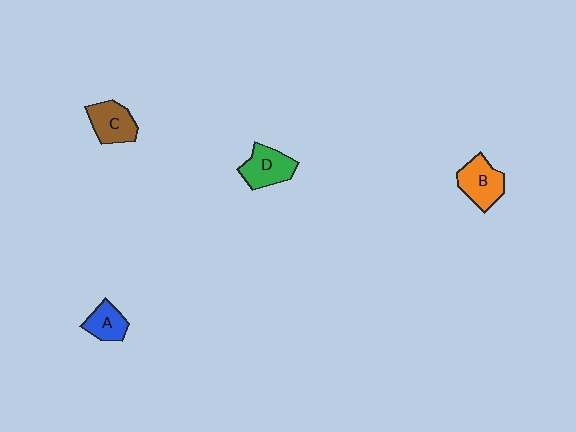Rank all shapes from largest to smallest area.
From largest to smallest: B (orange), D (green), C (brown), A (blue).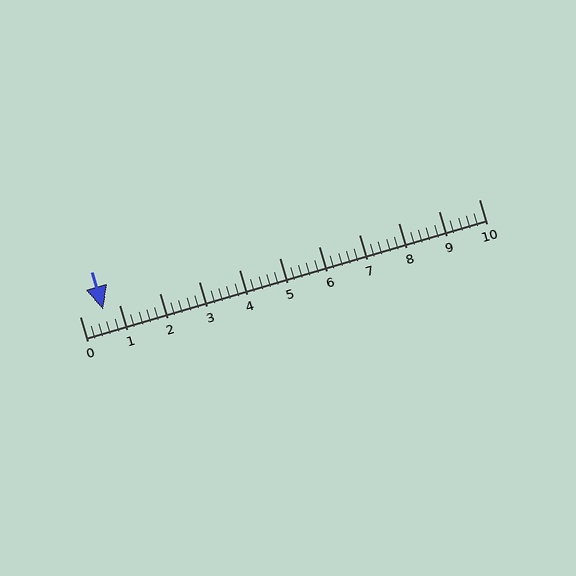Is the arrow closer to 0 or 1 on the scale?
The arrow is closer to 1.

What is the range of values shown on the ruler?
The ruler shows values from 0 to 10.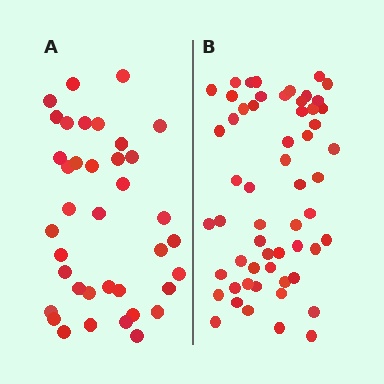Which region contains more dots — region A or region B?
Region B (the right region) has more dots.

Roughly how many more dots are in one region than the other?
Region B has approximately 20 more dots than region A.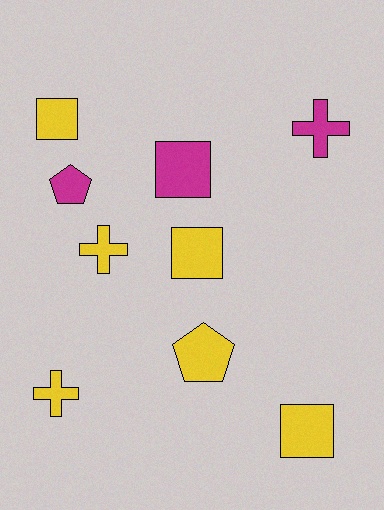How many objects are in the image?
There are 9 objects.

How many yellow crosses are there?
There are 2 yellow crosses.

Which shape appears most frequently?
Square, with 4 objects.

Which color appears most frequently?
Yellow, with 6 objects.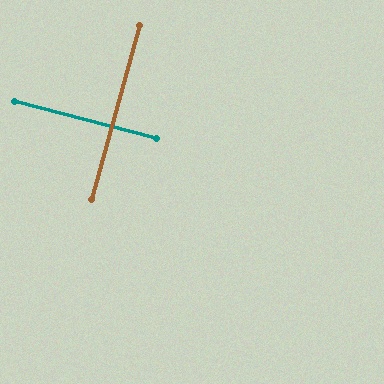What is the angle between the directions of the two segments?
Approximately 89 degrees.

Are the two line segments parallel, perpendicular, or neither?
Perpendicular — they meet at approximately 89°.